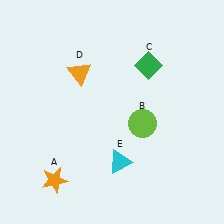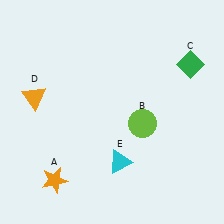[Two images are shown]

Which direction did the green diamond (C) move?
The green diamond (C) moved right.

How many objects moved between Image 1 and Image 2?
2 objects moved between the two images.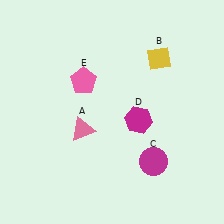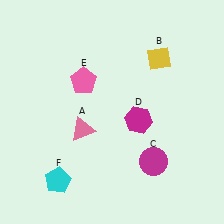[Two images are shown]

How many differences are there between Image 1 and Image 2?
There is 1 difference between the two images.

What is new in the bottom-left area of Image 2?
A cyan pentagon (F) was added in the bottom-left area of Image 2.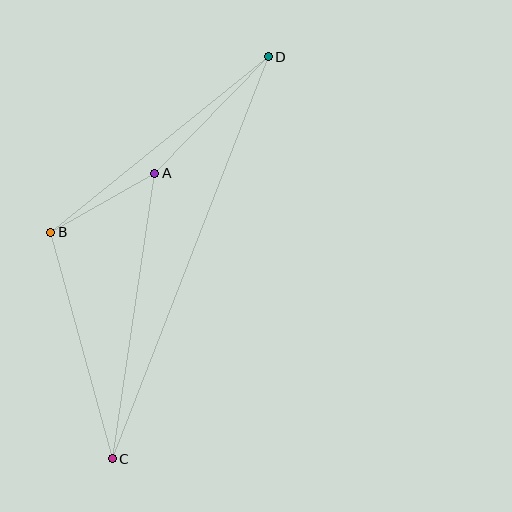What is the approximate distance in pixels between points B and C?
The distance between B and C is approximately 235 pixels.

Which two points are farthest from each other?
Points C and D are farthest from each other.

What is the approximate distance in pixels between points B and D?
The distance between B and D is approximately 280 pixels.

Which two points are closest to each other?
Points A and B are closest to each other.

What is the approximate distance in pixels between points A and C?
The distance between A and C is approximately 289 pixels.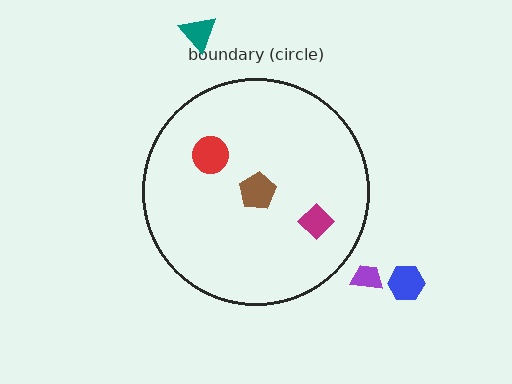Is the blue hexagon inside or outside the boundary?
Outside.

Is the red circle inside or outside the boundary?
Inside.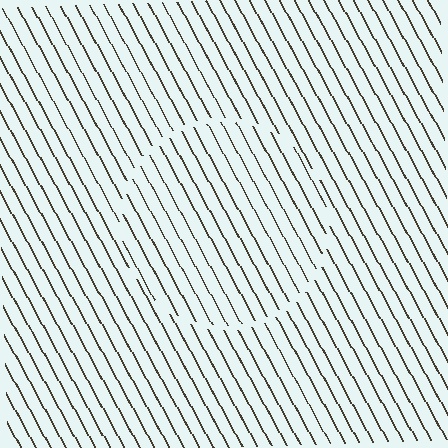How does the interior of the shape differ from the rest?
The interior of the shape contains the same grating, shifted by half a period — the contour is defined by the phase discontinuity where line-ends from the inner and outer gratings abut.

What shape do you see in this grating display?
An illusory circle. The interior of the shape contains the same grating, shifted by half a period — the contour is defined by the phase discontinuity where line-ends from the inner and outer gratings abut.